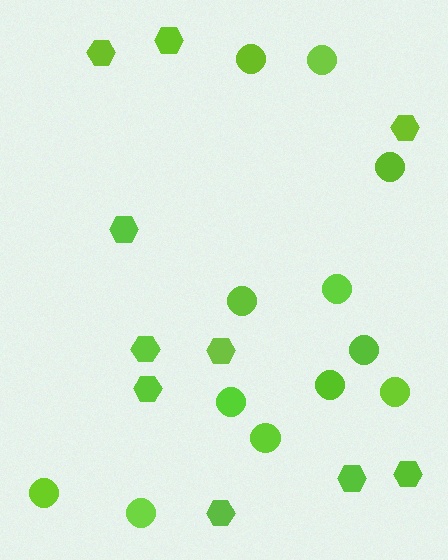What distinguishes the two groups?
There are 2 groups: one group of hexagons (10) and one group of circles (12).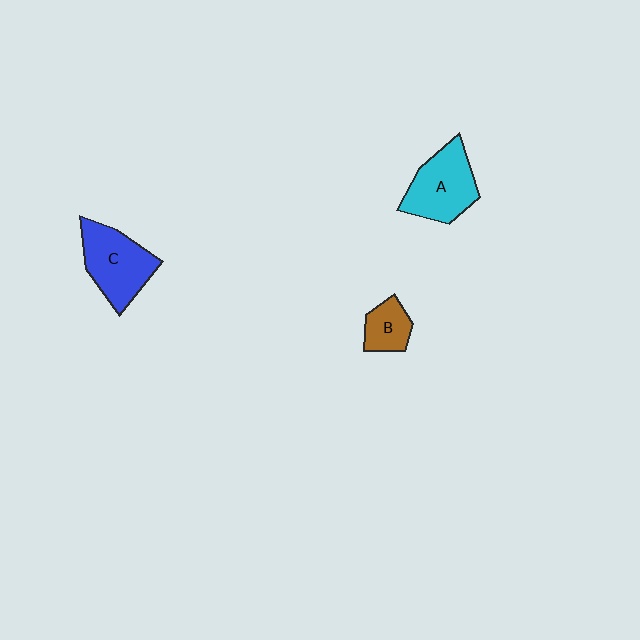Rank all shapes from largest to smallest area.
From largest to smallest: C (blue), A (cyan), B (brown).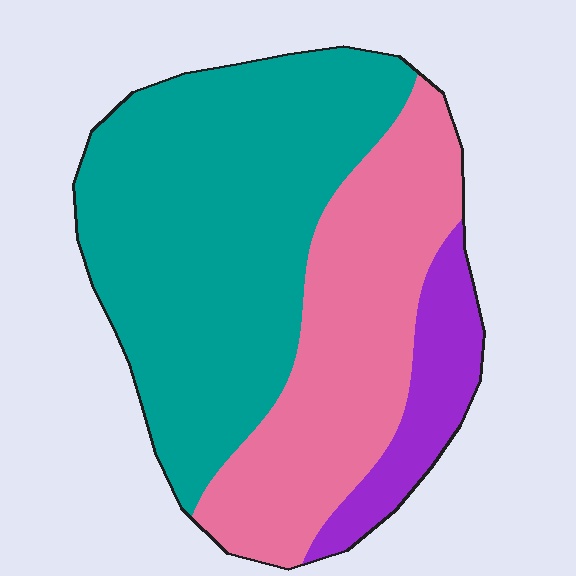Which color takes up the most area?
Teal, at roughly 55%.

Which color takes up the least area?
Purple, at roughly 10%.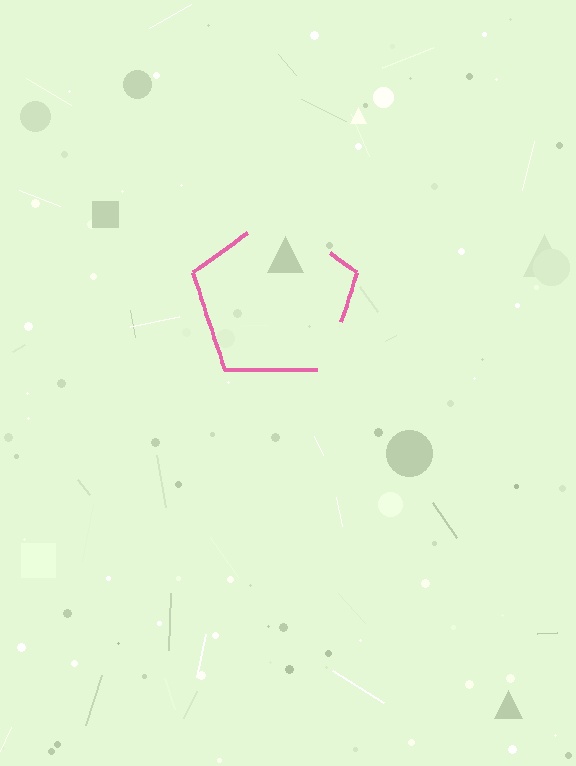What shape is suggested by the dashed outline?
The dashed outline suggests a pentagon.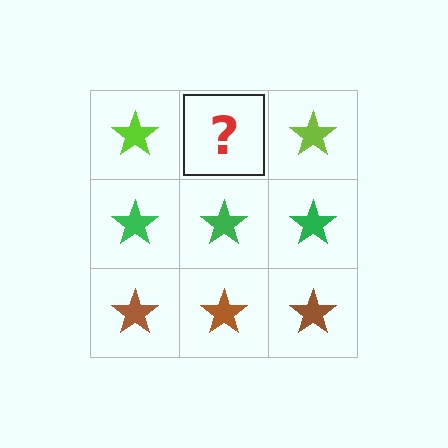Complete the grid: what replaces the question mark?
The question mark should be replaced with a lime star.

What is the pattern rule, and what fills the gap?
The rule is that each row has a consistent color. The gap should be filled with a lime star.